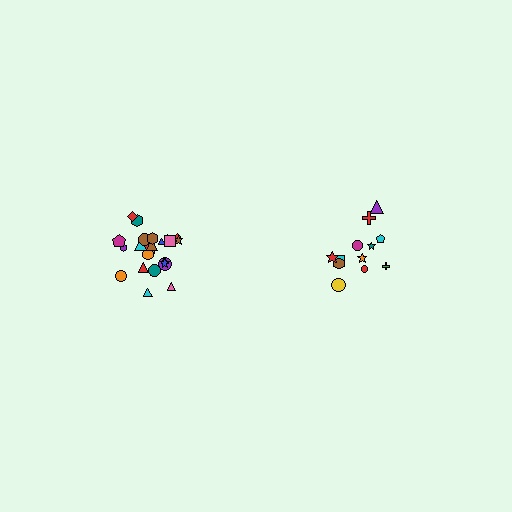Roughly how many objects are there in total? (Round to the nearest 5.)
Roughly 35 objects in total.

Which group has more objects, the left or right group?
The left group.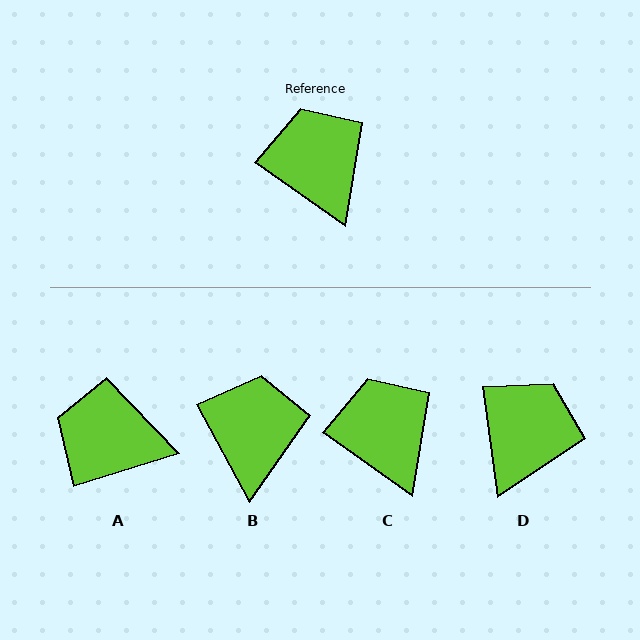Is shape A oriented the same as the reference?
No, it is off by about 53 degrees.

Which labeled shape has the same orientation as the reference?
C.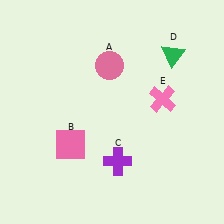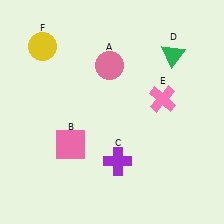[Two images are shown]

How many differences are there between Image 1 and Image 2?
There is 1 difference between the two images.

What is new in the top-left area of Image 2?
A yellow circle (F) was added in the top-left area of Image 2.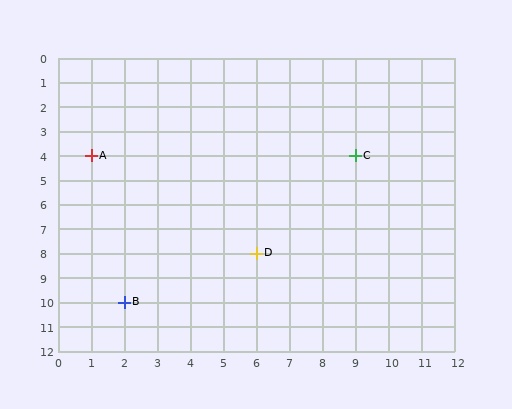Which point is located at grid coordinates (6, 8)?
Point D is at (6, 8).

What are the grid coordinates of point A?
Point A is at grid coordinates (1, 4).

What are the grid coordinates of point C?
Point C is at grid coordinates (9, 4).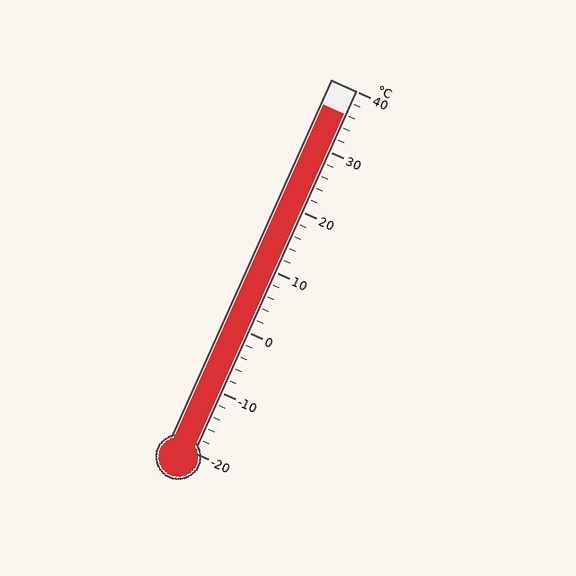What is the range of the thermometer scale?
The thermometer scale ranges from -20°C to 40°C.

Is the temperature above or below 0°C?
The temperature is above 0°C.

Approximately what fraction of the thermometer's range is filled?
The thermometer is filled to approximately 95% of its range.